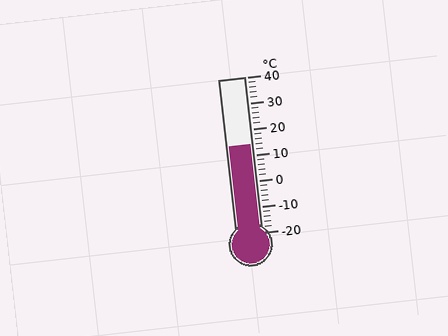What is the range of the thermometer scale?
The thermometer scale ranges from -20°C to 40°C.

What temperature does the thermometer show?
The thermometer shows approximately 14°C.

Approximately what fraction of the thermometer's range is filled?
The thermometer is filled to approximately 55% of its range.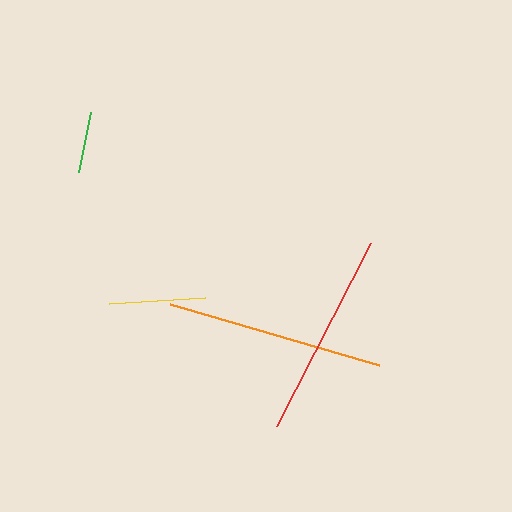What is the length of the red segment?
The red segment is approximately 206 pixels long.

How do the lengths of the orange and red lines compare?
The orange and red lines are approximately the same length.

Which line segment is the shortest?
The green line is the shortest at approximately 61 pixels.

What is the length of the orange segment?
The orange segment is approximately 218 pixels long.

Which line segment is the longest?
The orange line is the longest at approximately 218 pixels.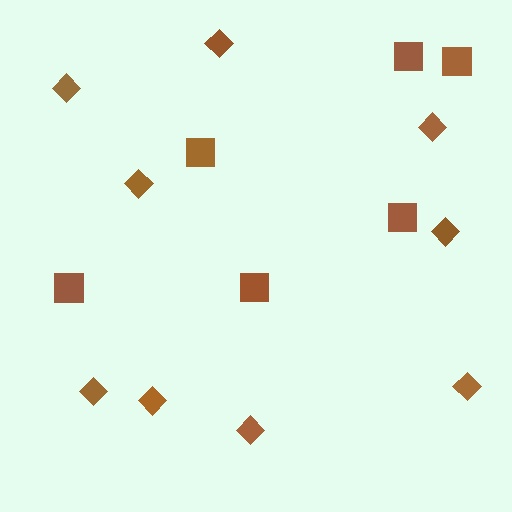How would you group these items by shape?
There are 2 groups: one group of squares (6) and one group of diamonds (9).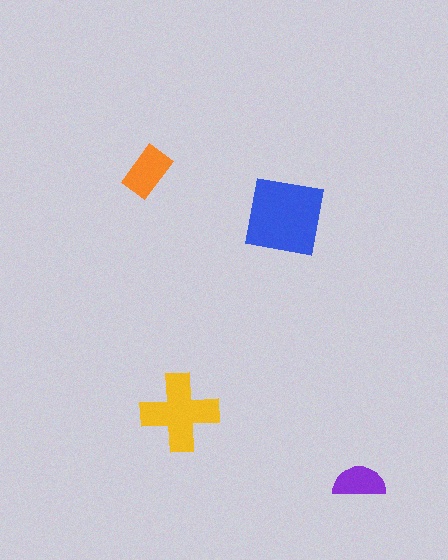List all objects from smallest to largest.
The purple semicircle, the orange rectangle, the yellow cross, the blue square.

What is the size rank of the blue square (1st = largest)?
1st.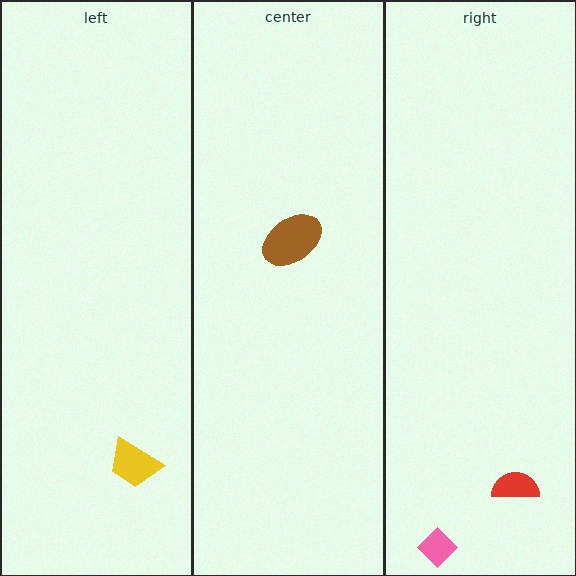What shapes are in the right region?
The red semicircle, the pink diamond.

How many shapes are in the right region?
2.